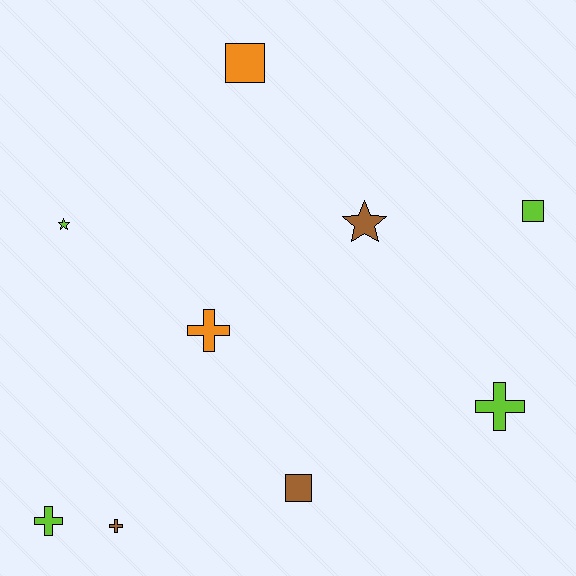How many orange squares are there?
There is 1 orange square.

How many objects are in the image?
There are 9 objects.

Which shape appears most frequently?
Cross, with 4 objects.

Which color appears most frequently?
Lime, with 4 objects.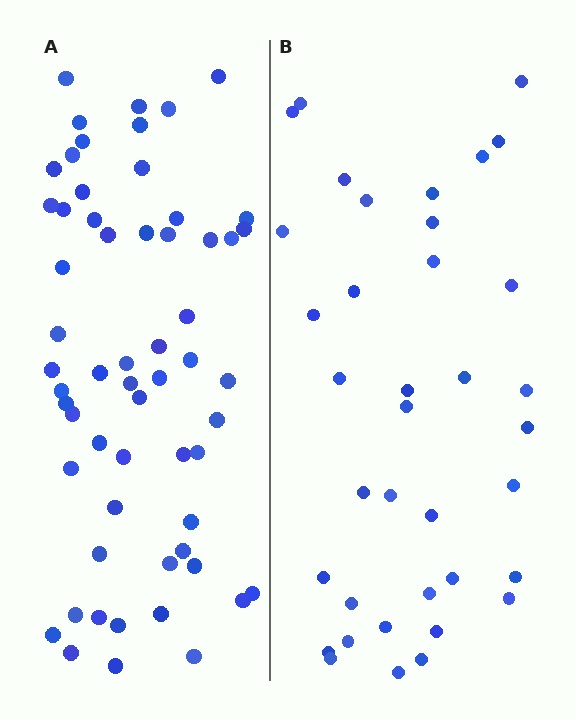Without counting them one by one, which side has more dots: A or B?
Region A (the left region) has more dots.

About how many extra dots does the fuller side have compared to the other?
Region A has approximately 20 more dots than region B.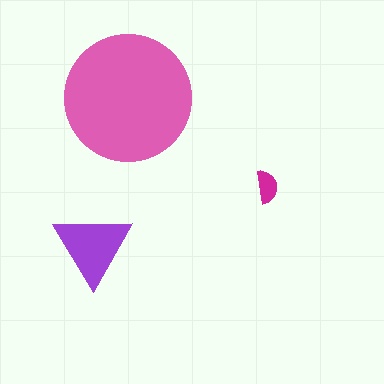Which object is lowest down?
The purple triangle is bottommost.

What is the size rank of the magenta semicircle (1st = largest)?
3rd.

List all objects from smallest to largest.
The magenta semicircle, the purple triangle, the pink circle.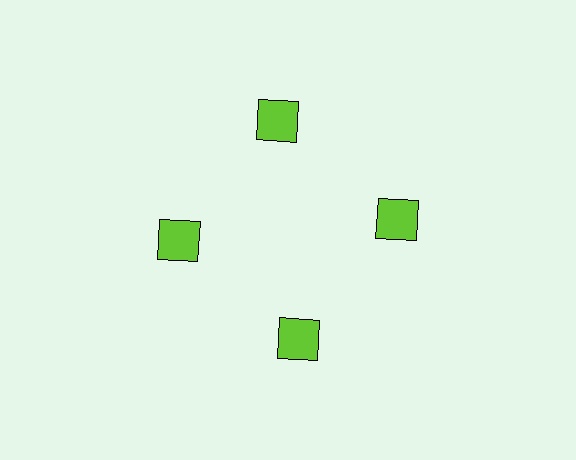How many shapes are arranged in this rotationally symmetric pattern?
There are 4 shapes, arranged in 4 groups of 1.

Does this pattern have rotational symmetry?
Yes, this pattern has 4-fold rotational symmetry. It looks the same after rotating 90 degrees around the center.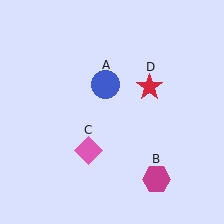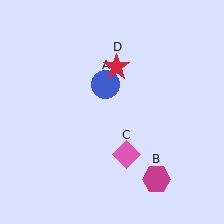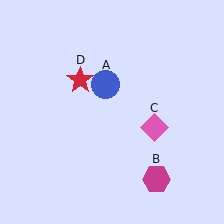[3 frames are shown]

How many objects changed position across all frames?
2 objects changed position: pink diamond (object C), red star (object D).